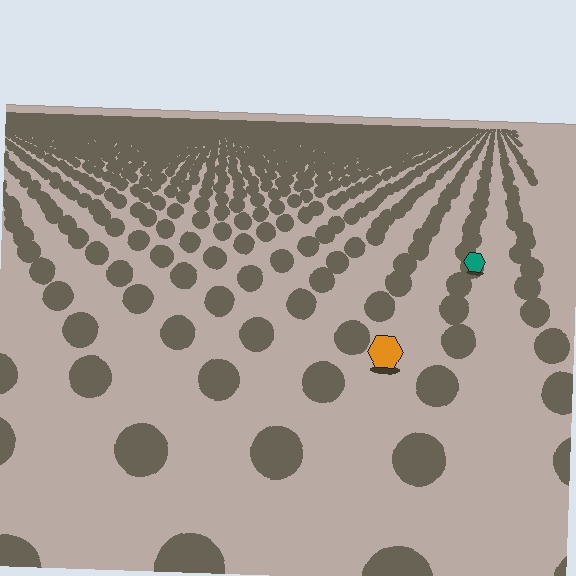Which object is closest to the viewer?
The orange hexagon is closest. The texture marks near it are larger and more spread out.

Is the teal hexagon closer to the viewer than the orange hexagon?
No. The orange hexagon is closer — you can tell from the texture gradient: the ground texture is coarser near it.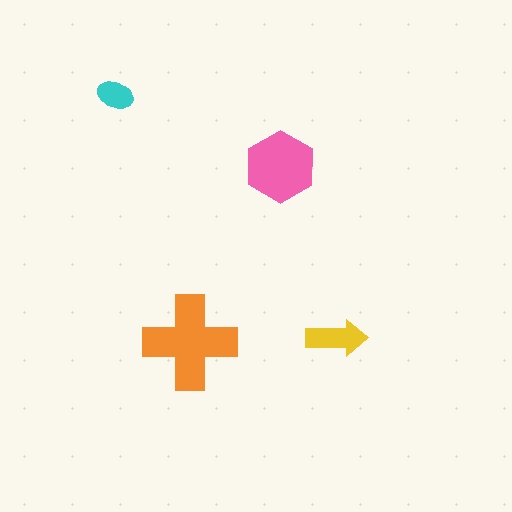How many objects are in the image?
There are 4 objects in the image.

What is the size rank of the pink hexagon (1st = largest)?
2nd.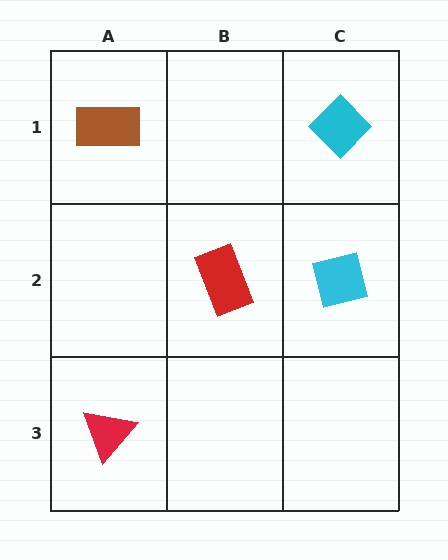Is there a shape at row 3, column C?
No, that cell is empty.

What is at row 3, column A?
A red triangle.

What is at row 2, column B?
A red rectangle.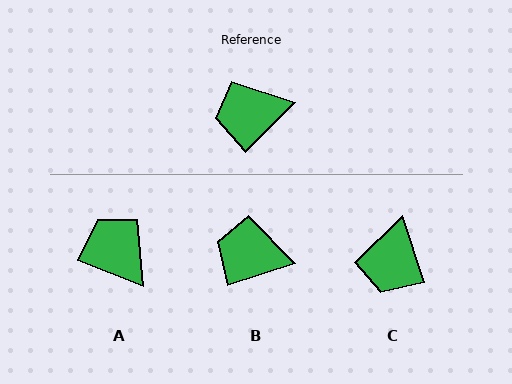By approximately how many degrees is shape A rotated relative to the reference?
Approximately 67 degrees clockwise.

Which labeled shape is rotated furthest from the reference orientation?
A, about 67 degrees away.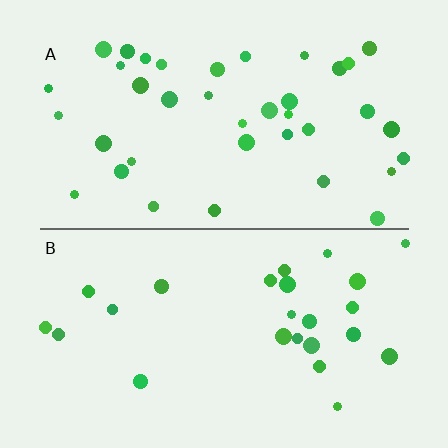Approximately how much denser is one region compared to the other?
Approximately 1.5× — region A over region B.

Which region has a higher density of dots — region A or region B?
A (the top).